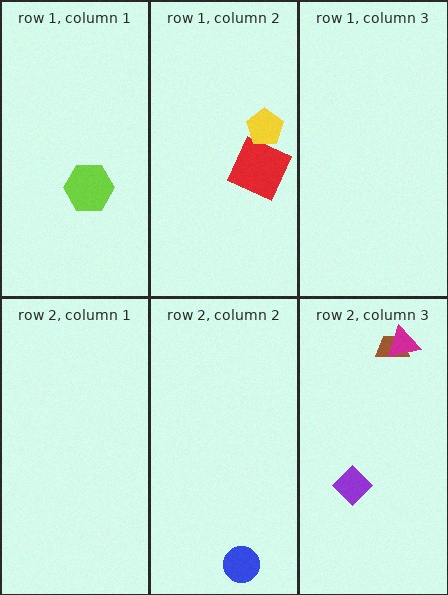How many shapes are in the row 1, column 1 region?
1.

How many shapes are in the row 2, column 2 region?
1.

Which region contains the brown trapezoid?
The row 2, column 3 region.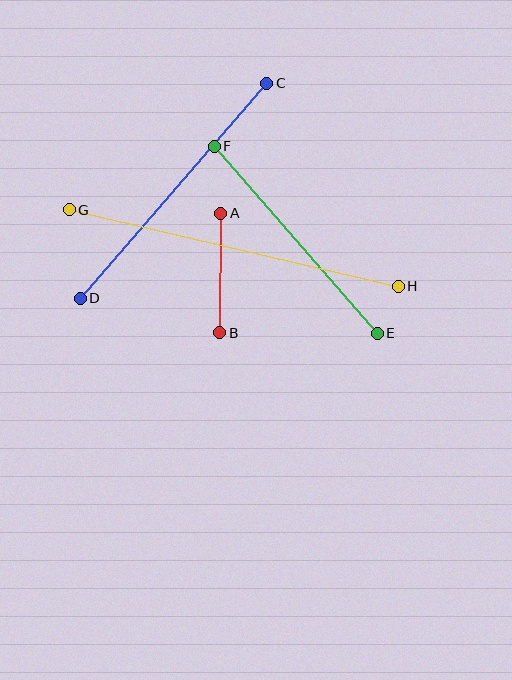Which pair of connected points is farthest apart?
Points G and H are farthest apart.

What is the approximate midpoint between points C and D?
The midpoint is at approximately (173, 191) pixels.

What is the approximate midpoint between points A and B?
The midpoint is at approximately (220, 273) pixels.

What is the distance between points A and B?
The distance is approximately 120 pixels.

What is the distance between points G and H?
The distance is approximately 338 pixels.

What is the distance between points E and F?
The distance is approximately 248 pixels.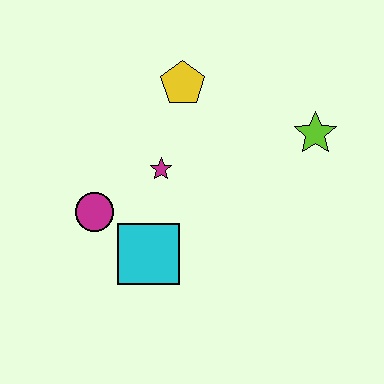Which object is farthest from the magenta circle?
The lime star is farthest from the magenta circle.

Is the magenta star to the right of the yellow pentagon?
No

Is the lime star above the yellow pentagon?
No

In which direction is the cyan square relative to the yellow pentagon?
The cyan square is below the yellow pentagon.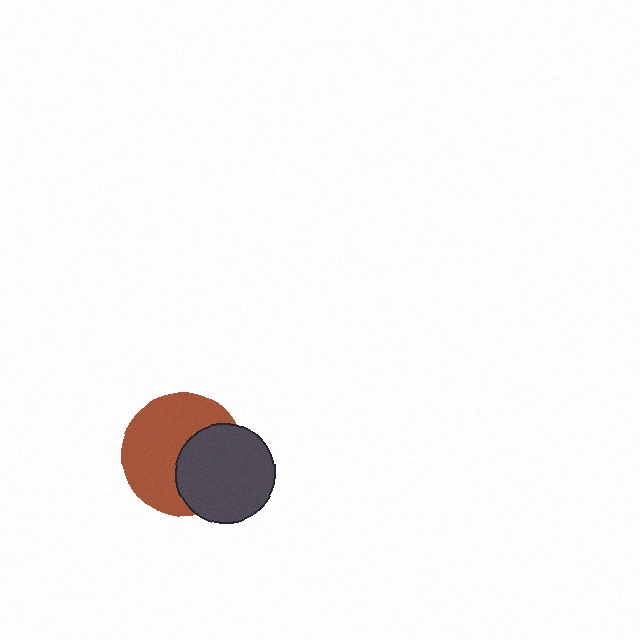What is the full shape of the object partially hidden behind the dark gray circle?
The partially hidden object is a brown circle.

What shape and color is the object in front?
The object in front is a dark gray circle.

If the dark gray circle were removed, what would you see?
You would see the complete brown circle.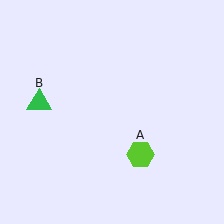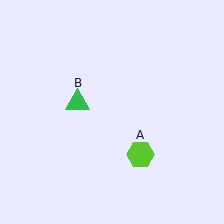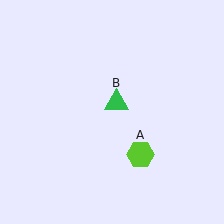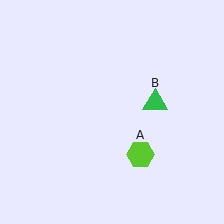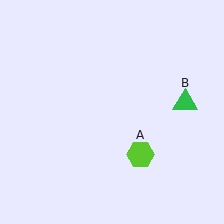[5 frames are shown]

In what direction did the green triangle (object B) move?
The green triangle (object B) moved right.